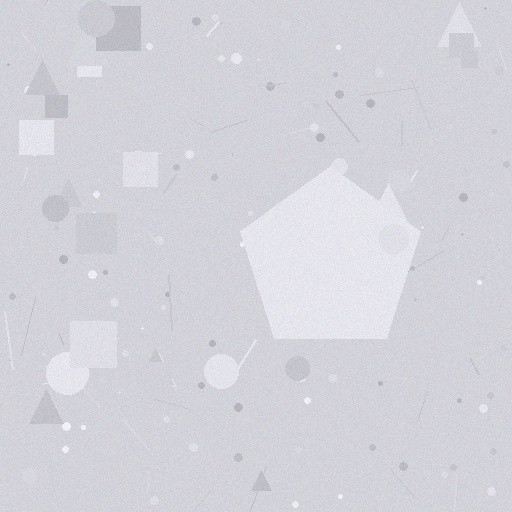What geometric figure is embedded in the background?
A pentagon is embedded in the background.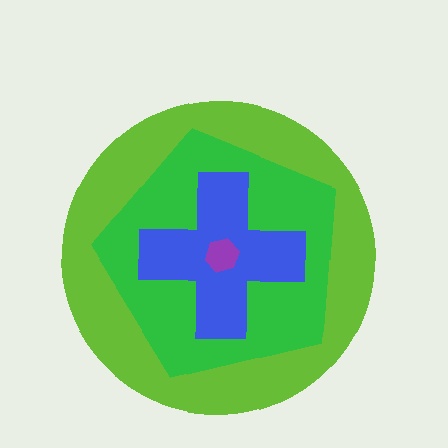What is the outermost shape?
The lime circle.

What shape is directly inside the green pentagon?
The blue cross.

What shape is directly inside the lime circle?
The green pentagon.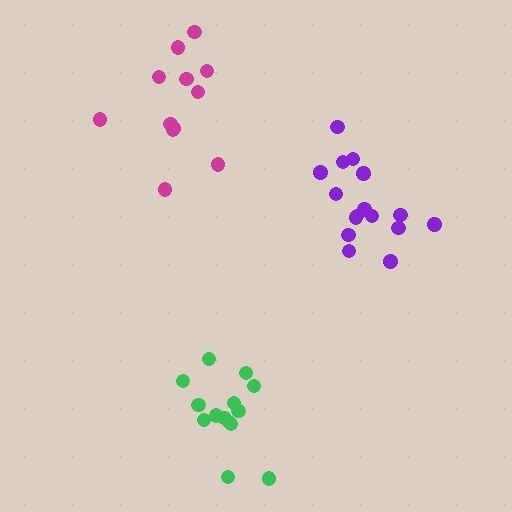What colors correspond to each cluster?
The clusters are colored: purple, green, magenta.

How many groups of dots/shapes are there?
There are 3 groups.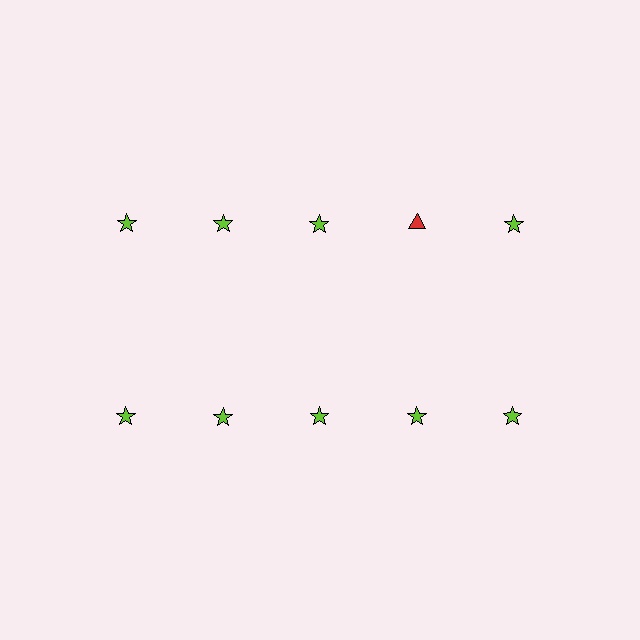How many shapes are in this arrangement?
There are 10 shapes arranged in a grid pattern.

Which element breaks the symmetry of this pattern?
The red triangle in the top row, second from right column breaks the symmetry. All other shapes are lime stars.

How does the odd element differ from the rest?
It differs in both color (red instead of lime) and shape (triangle instead of star).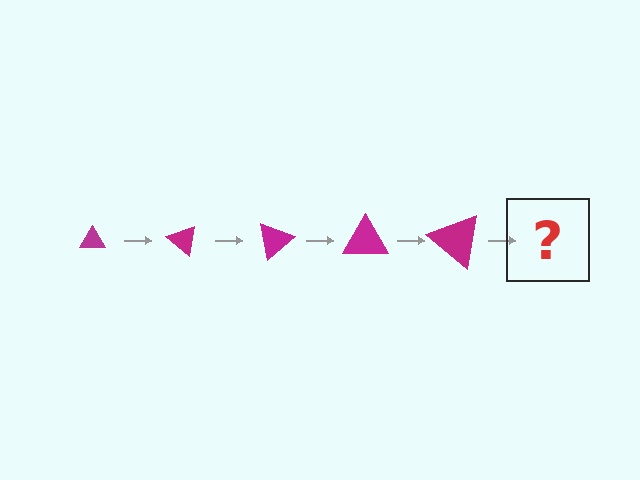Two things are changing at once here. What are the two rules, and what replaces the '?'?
The two rules are that the triangle grows larger each step and it rotates 40 degrees each step. The '?' should be a triangle, larger than the previous one and rotated 200 degrees from the start.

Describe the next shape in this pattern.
It should be a triangle, larger than the previous one and rotated 200 degrees from the start.